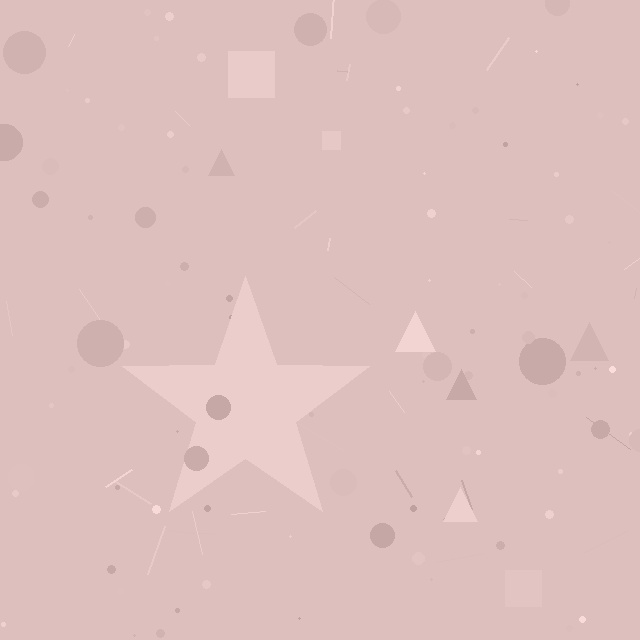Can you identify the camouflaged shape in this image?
The camouflaged shape is a star.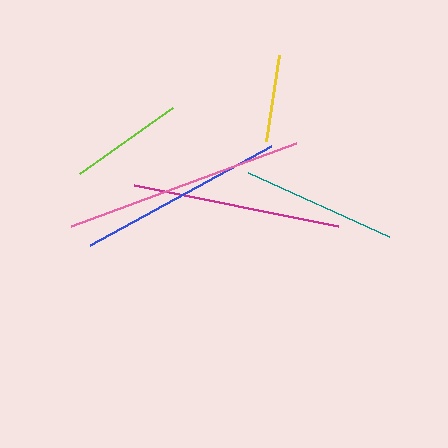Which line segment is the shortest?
The yellow line is the shortest at approximately 87 pixels.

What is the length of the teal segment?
The teal segment is approximately 155 pixels long.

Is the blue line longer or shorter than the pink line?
The pink line is longer than the blue line.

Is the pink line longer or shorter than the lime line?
The pink line is longer than the lime line.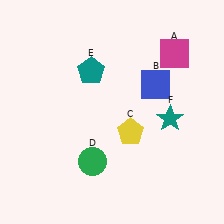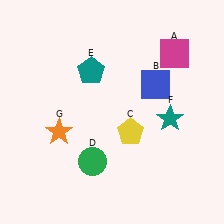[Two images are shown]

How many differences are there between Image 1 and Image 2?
There is 1 difference between the two images.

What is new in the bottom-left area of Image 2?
An orange star (G) was added in the bottom-left area of Image 2.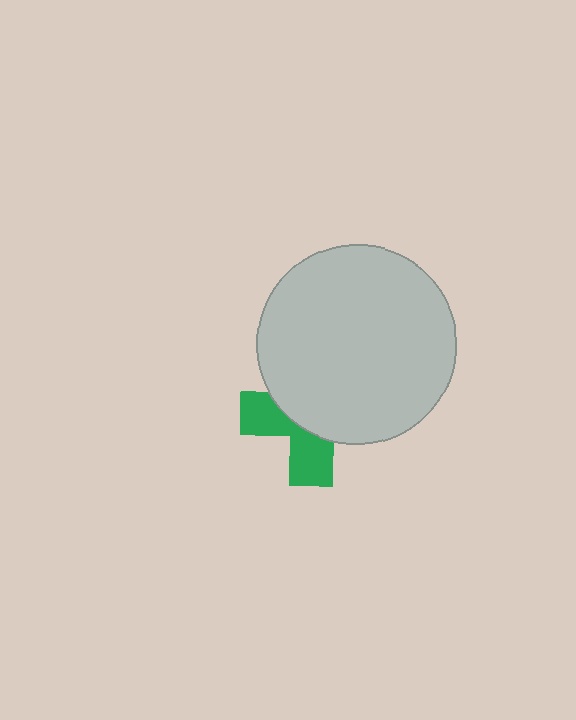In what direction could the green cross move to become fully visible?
The green cross could move down. That would shift it out from behind the light gray circle entirely.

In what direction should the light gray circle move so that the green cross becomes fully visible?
The light gray circle should move up. That is the shortest direction to clear the overlap and leave the green cross fully visible.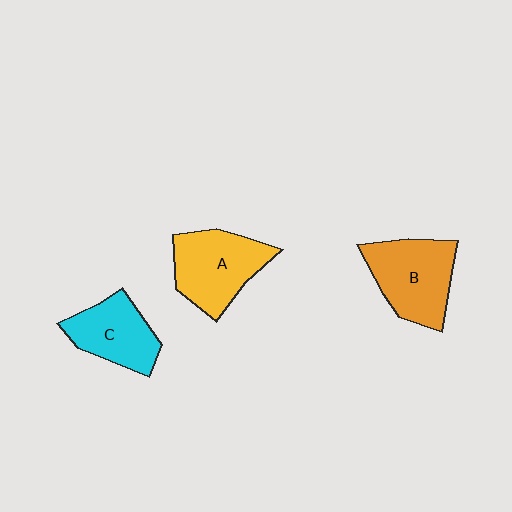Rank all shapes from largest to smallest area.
From largest to smallest: B (orange), A (yellow), C (cyan).